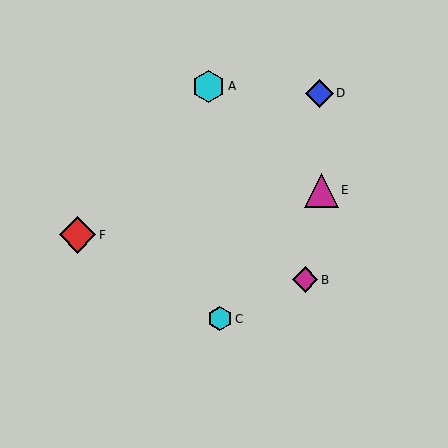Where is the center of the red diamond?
The center of the red diamond is at (77, 235).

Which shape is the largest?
The red diamond (labeled F) is the largest.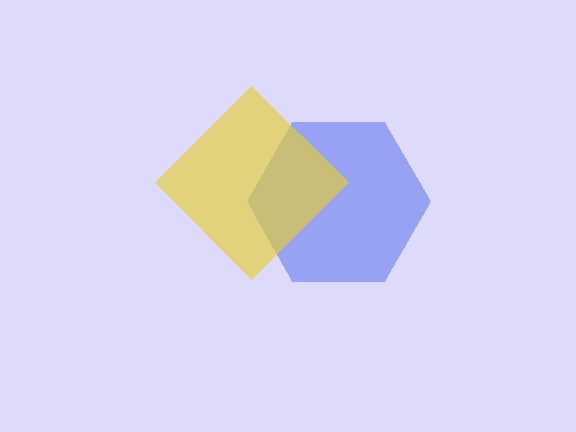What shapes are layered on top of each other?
The layered shapes are: a blue hexagon, a yellow diamond.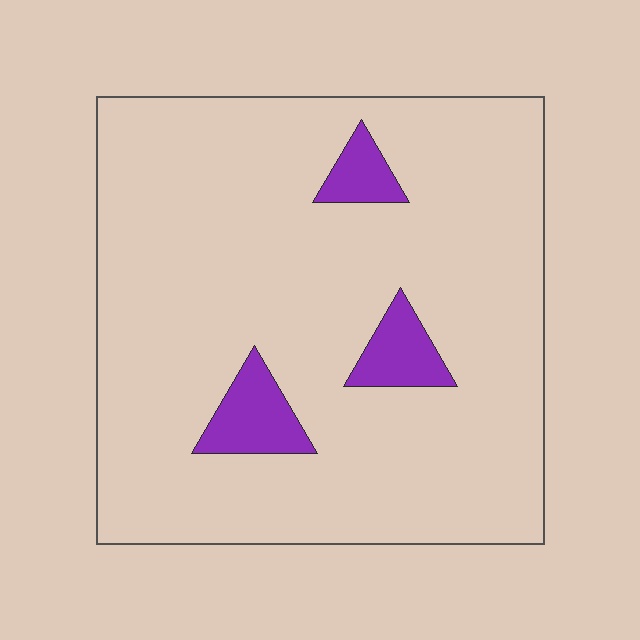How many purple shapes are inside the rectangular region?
3.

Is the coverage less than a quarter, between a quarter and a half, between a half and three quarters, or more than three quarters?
Less than a quarter.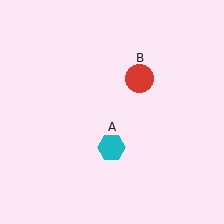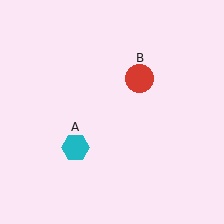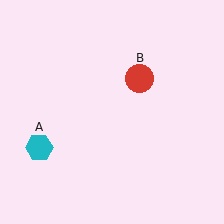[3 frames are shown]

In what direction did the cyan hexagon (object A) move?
The cyan hexagon (object A) moved left.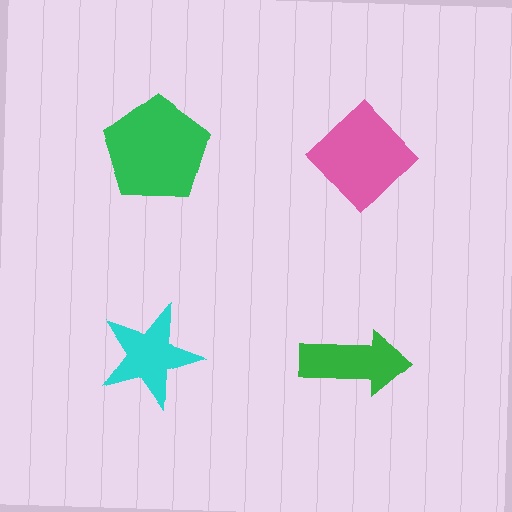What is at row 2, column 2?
A green arrow.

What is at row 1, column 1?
A green pentagon.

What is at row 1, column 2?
A pink diamond.